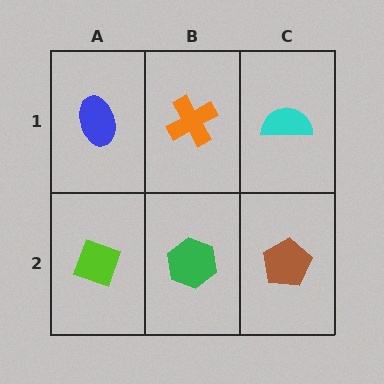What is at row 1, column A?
A blue ellipse.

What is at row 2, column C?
A brown pentagon.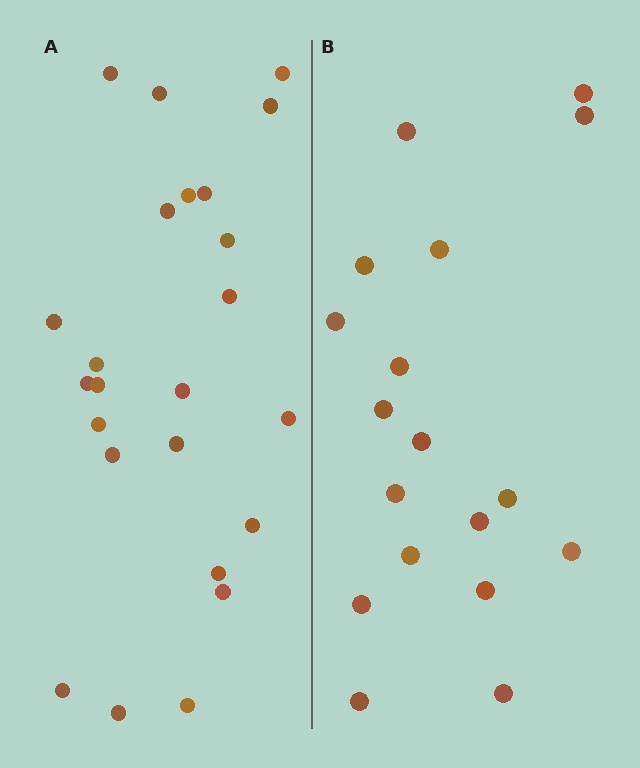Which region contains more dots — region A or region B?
Region A (the left region) has more dots.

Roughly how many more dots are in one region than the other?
Region A has about 6 more dots than region B.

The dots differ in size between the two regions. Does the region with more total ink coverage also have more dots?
No. Region B has more total ink coverage because its dots are larger, but region A actually contains more individual dots. Total area can be misleading — the number of items is what matters here.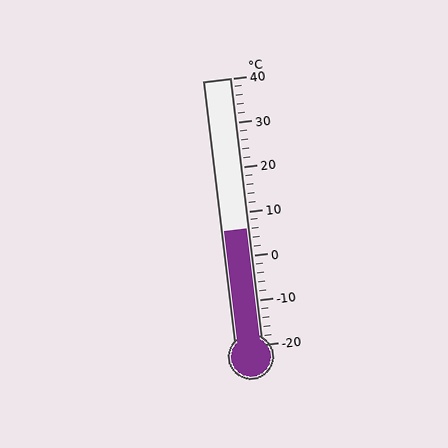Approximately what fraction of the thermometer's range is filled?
The thermometer is filled to approximately 45% of its range.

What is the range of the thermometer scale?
The thermometer scale ranges from -20°C to 40°C.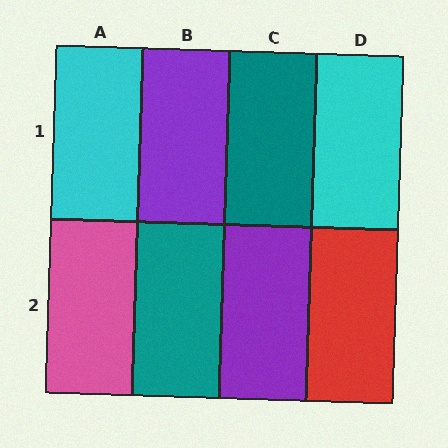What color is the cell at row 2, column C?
Purple.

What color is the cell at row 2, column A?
Pink.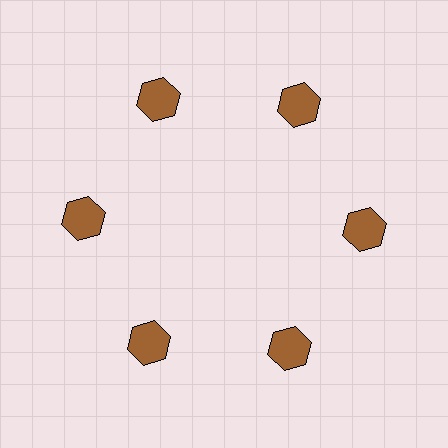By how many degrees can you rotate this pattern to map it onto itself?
The pattern maps onto itself every 60 degrees of rotation.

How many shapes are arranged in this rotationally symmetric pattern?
There are 6 shapes, arranged in 6 groups of 1.